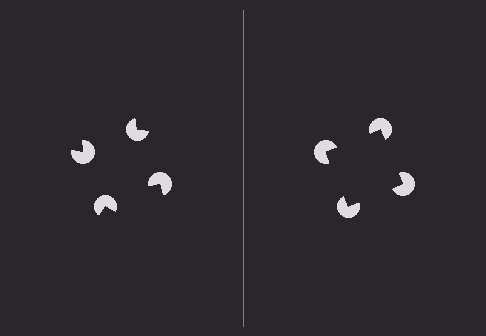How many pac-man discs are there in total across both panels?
8 — 4 on each side.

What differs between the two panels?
The pac-man discs are positioned identically on both sides; only the wedge orientations differ. On the right they align to a square; on the left they are misaligned.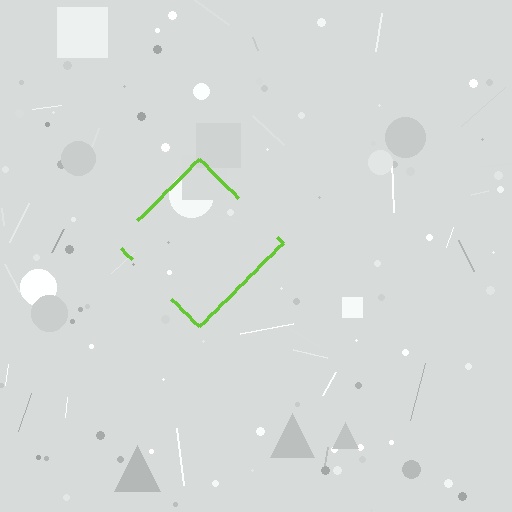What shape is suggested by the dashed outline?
The dashed outline suggests a diamond.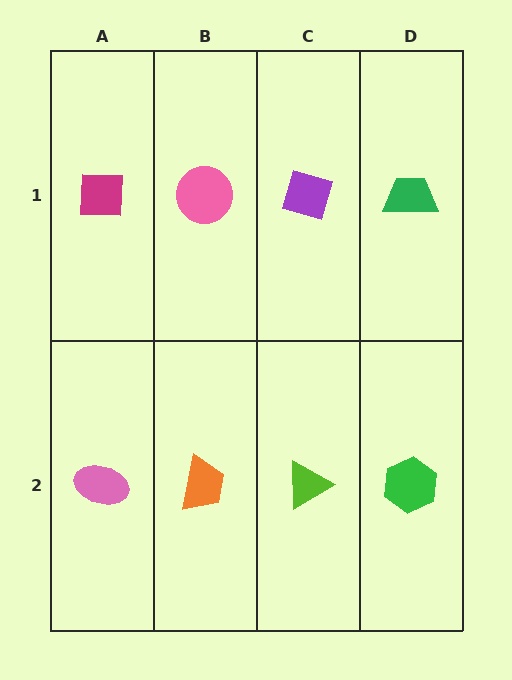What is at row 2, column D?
A green hexagon.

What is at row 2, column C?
A lime triangle.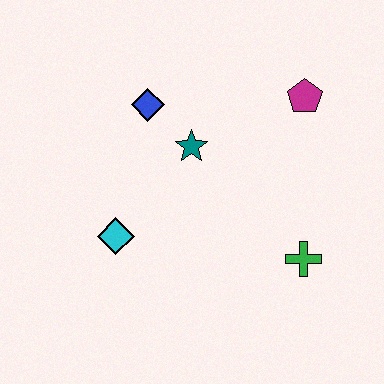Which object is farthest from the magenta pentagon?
The cyan diamond is farthest from the magenta pentagon.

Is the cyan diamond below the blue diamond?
Yes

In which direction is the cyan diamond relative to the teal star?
The cyan diamond is below the teal star.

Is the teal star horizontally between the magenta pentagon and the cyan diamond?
Yes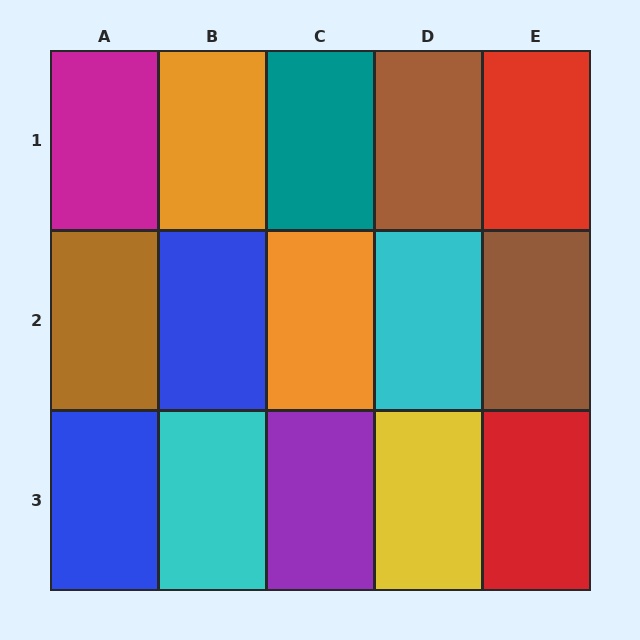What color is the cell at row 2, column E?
Brown.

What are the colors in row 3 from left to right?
Blue, cyan, purple, yellow, red.